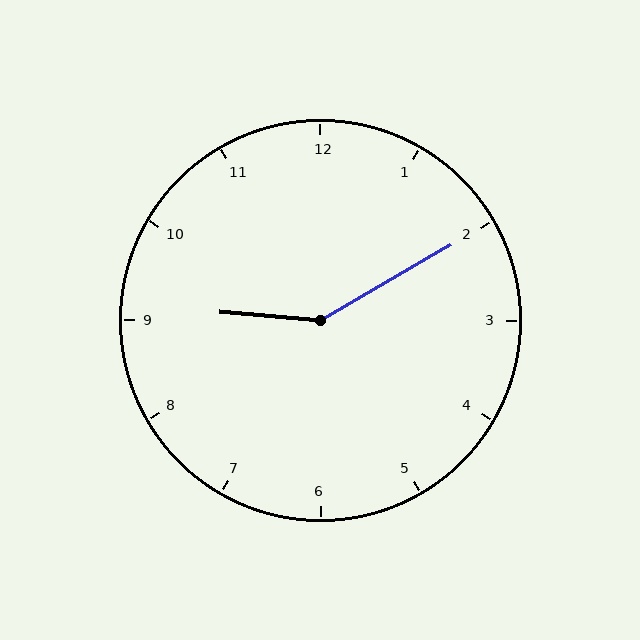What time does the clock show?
9:10.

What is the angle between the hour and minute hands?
Approximately 145 degrees.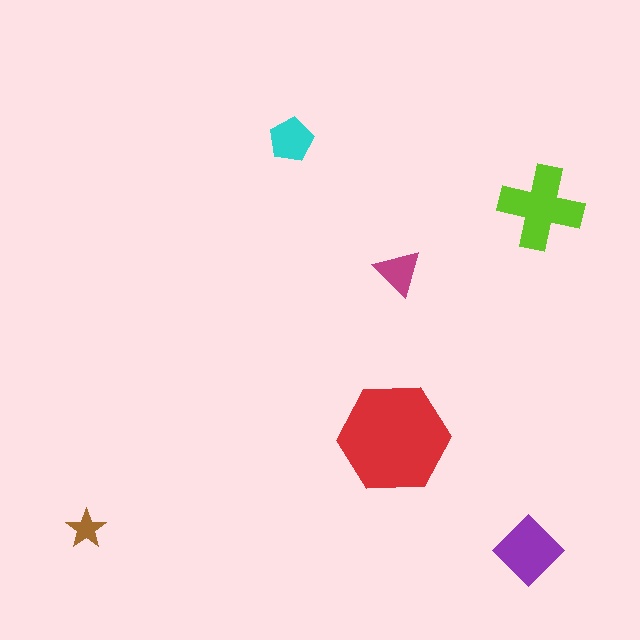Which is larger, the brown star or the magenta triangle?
The magenta triangle.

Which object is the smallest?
The brown star.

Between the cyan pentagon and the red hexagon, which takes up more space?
The red hexagon.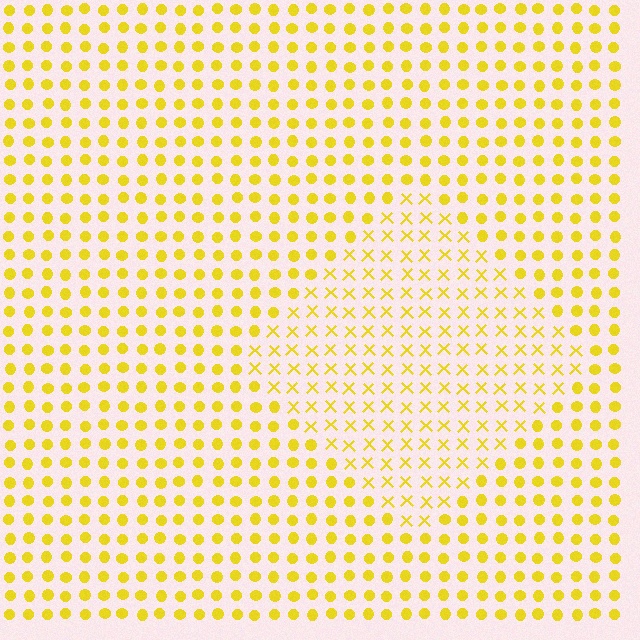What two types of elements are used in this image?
The image uses X marks inside the diamond region and circles outside it.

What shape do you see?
I see a diamond.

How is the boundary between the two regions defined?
The boundary is defined by a change in element shape: X marks inside vs. circles outside. All elements share the same color and spacing.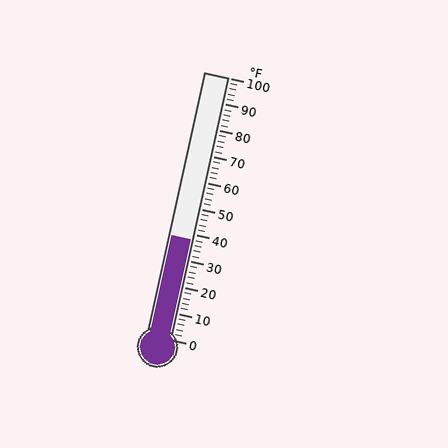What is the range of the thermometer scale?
The thermometer scale ranges from 0°F to 100°F.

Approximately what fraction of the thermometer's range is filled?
The thermometer is filled to approximately 40% of its range.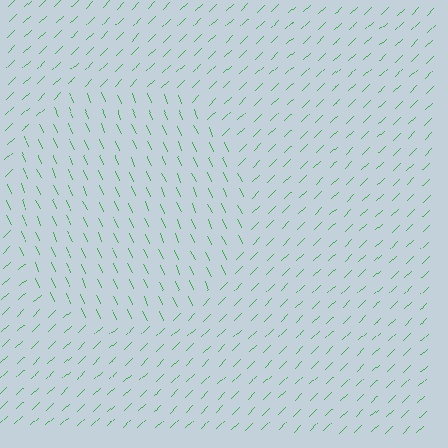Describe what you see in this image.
The image is filled with small green line segments. A circle region in the image has lines oriented differently from the surrounding lines, creating a visible texture boundary.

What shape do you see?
I see a circle.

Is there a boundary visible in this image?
Yes, there is a texture boundary formed by a change in line orientation.